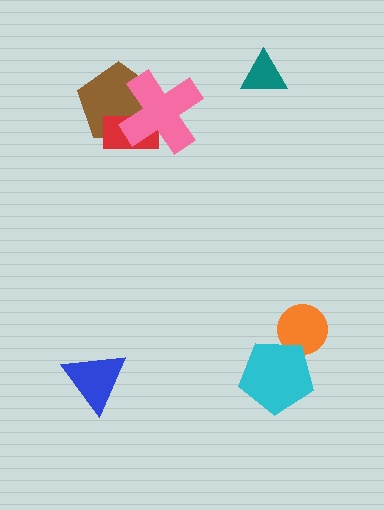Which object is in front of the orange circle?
The cyan pentagon is in front of the orange circle.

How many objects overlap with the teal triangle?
0 objects overlap with the teal triangle.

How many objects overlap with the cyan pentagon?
1 object overlaps with the cyan pentagon.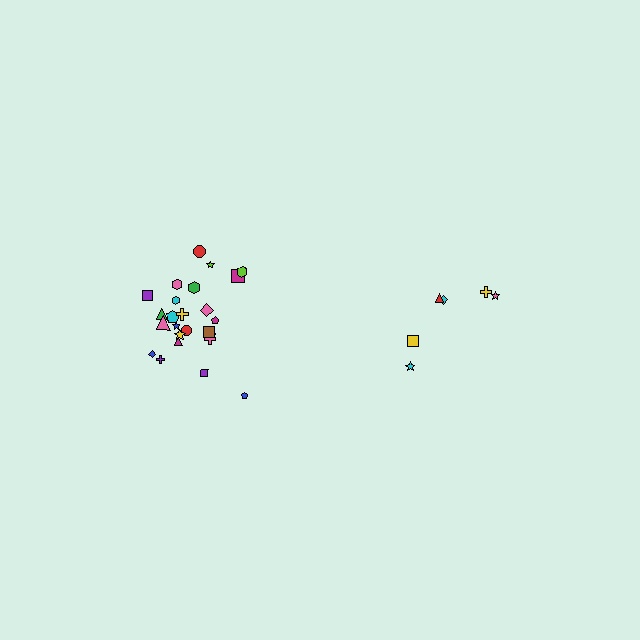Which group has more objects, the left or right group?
The left group.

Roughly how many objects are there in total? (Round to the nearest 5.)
Roughly 30 objects in total.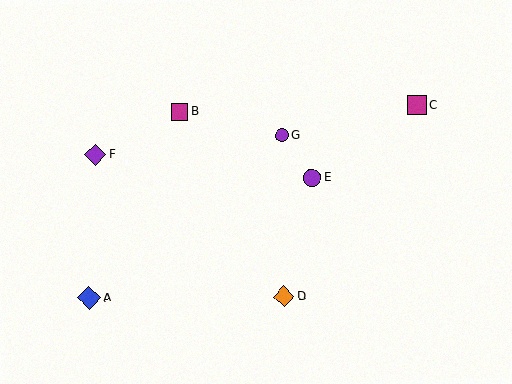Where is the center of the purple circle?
The center of the purple circle is at (312, 178).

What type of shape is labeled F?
Shape F is a purple diamond.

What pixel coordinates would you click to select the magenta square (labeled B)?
Click at (180, 112) to select the magenta square B.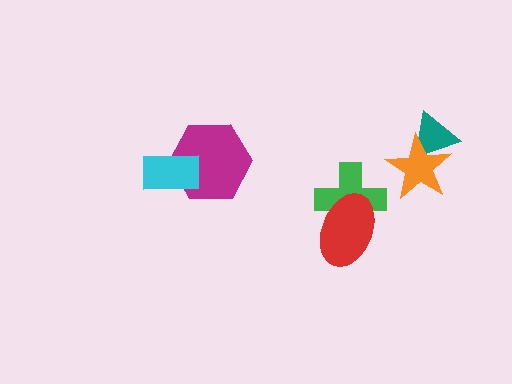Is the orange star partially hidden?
No, no other shape covers it.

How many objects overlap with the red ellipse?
1 object overlaps with the red ellipse.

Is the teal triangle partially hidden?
Yes, it is partially covered by another shape.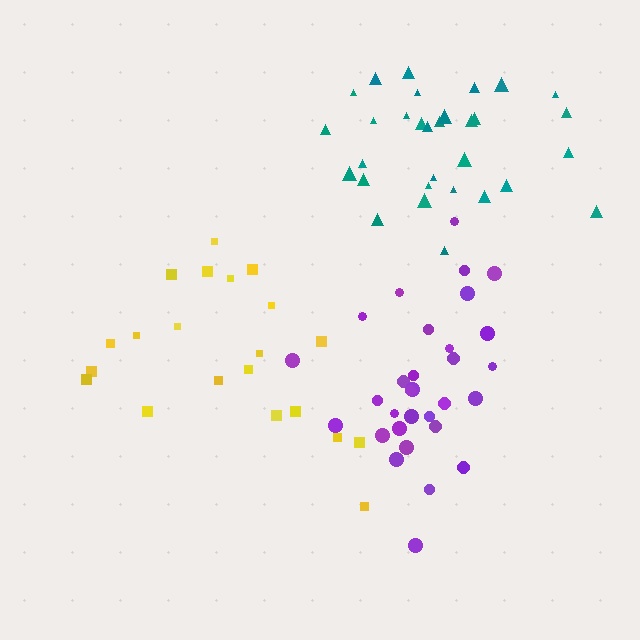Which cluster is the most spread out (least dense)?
Yellow.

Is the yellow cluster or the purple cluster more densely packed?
Purple.